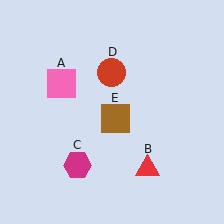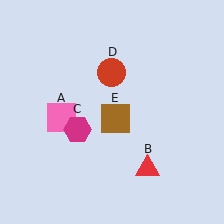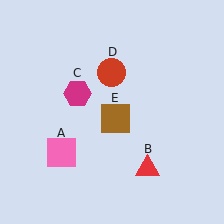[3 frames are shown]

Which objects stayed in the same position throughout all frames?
Red triangle (object B) and red circle (object D) and brown square (object E) remained stationary.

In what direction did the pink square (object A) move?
The pink square (object A) moved down.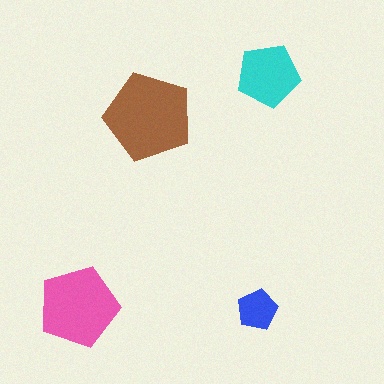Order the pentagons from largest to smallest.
the brown one, the pink one, the cyan one, the blue one.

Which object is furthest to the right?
The cyan pentagon is rightmost.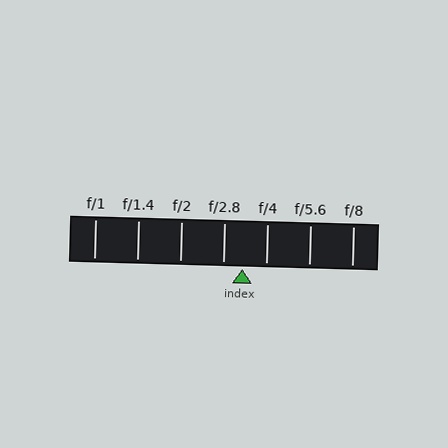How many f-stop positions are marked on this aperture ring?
There are 7 f-stop positions marked.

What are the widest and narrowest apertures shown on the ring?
The widest aperture shown is f/1 and the narrowest is f/8.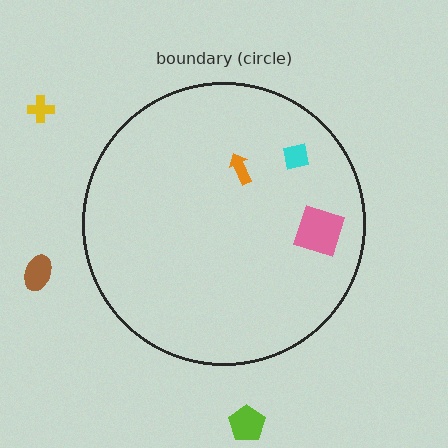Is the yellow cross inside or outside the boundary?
Outside.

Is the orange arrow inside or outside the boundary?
Inside.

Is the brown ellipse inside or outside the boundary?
Outside.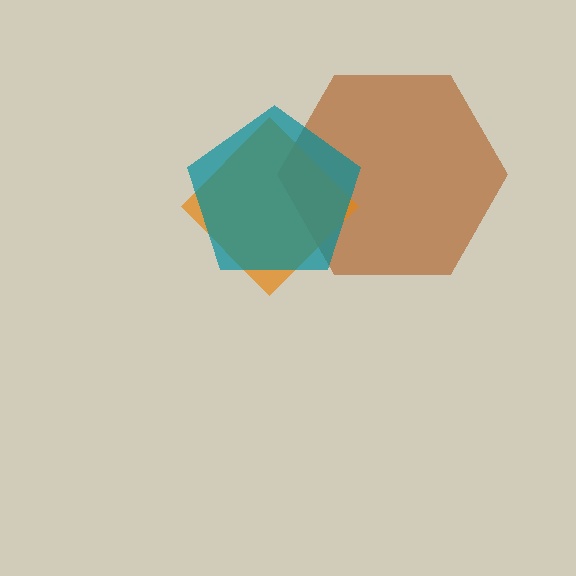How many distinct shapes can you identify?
There are 3 distinct shapes: a brown hexagon, an orange diamond, a teal pentagon.